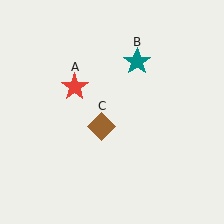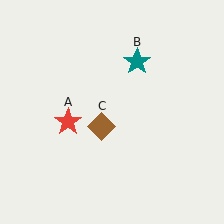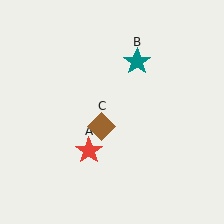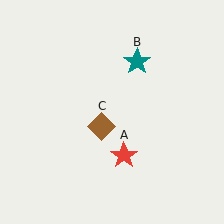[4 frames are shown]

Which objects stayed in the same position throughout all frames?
Teal star (object B) and brown diamond (object C) remained stationary.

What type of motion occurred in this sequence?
The red star (object A) rotated counterclockwise around the center of the scene.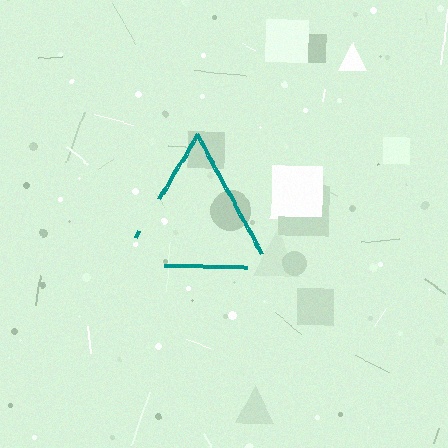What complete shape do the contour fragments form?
The contour fragments form a triangle.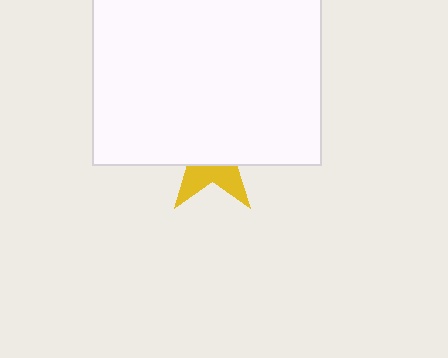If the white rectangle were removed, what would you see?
You would see the complete yellow star.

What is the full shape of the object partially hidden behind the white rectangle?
The partially hidden object is a yellow star.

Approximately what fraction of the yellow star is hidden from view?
Roughly 65% of the yellow star is hidden behind the white rectangle.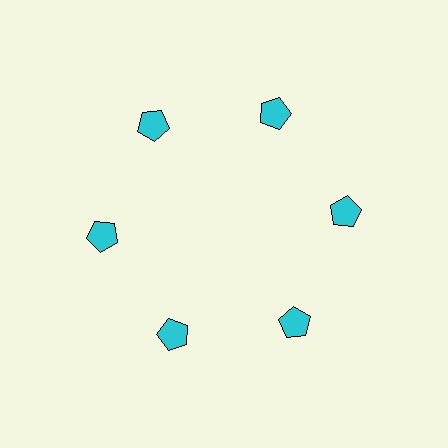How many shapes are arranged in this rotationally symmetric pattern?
There are 6 shapes, arranged in 6 groups of 1.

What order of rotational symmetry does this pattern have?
This pattern has 6-fold rotational symmetry.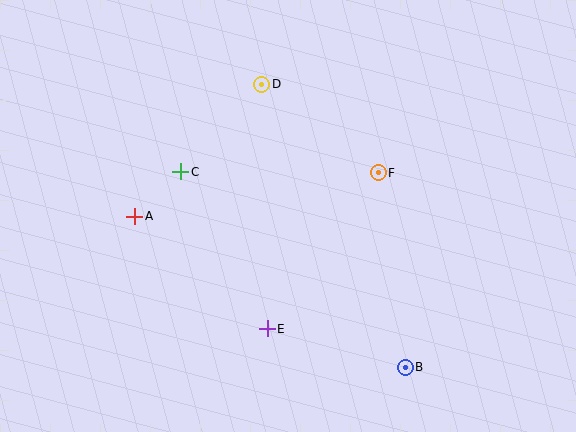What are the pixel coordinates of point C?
Point C is at (181, 172).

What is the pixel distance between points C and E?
The distance between C and E is 179 pixels.